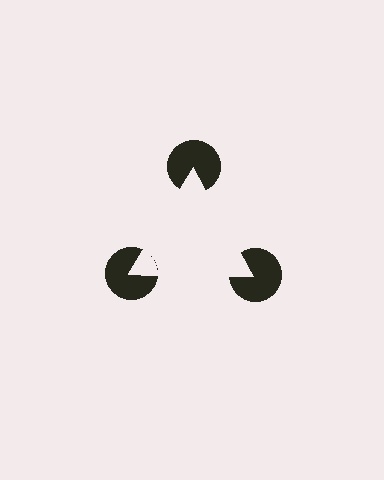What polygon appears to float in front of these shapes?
An illusory triangle — its edges are inferred from the aligned wedge cuts in the pac-man discs, not physically drawn.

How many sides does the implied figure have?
3 sides.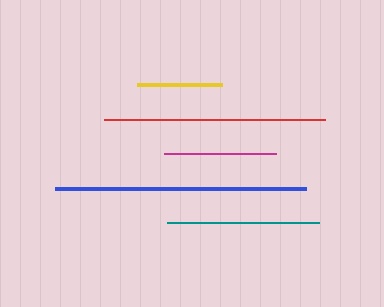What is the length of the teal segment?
The teal segment is approximately 152 pixels long.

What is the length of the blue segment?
The blue segment is approximately 251 pixels long.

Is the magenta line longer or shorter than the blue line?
The blue line is longer than the magenta line.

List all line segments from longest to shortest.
From longest to shortest: blue, red, teal, magenta, yellow.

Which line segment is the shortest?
The yellow line is the shortest at approximately 85 pixels.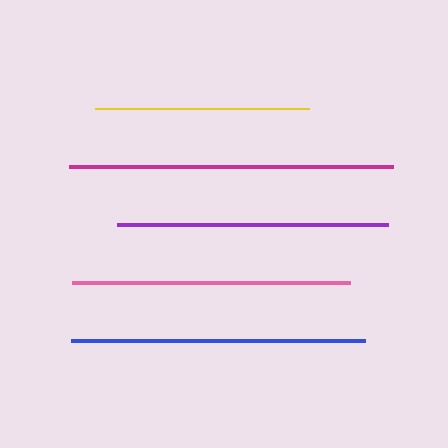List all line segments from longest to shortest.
From longest to shortest: magenta, blue, pink, purple, yellow.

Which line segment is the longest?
The magenta line is the longest at approximately 324 pixels.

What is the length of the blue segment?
The blue segment is approximately 294 pixels long.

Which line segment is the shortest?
The yellow line is the shortest at approximately 215 pixels.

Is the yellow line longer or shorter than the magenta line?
The magenta line is longer than the yellow line.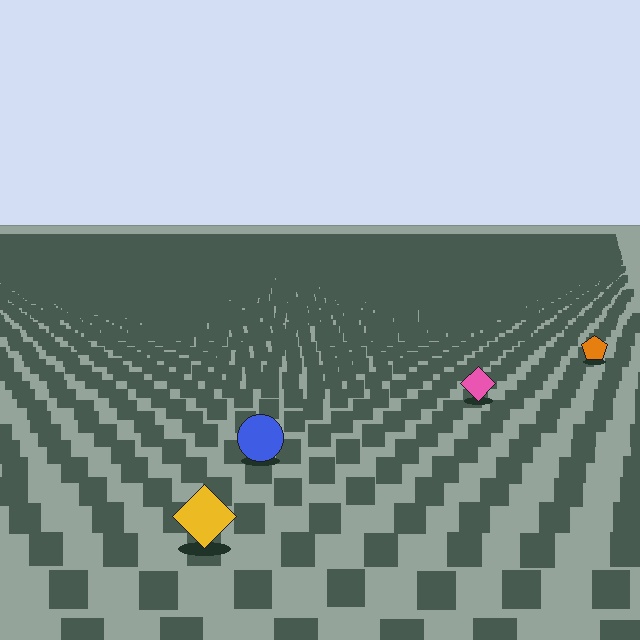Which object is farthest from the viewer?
The orange pentagon is farthest from the viewer. It appears smaller and the ground texture around it is denser.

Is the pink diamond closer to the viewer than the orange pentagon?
Yes. The pink diamond is closer — you can tell from the texture gradient: the ground texture is coarser near it.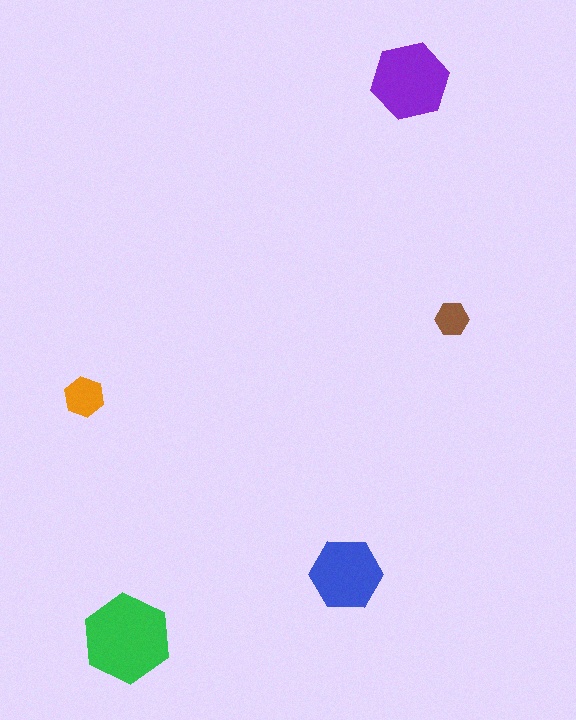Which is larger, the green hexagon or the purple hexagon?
The green one.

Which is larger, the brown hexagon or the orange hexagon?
The orange one.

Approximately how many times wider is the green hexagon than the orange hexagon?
About 2 times wider.